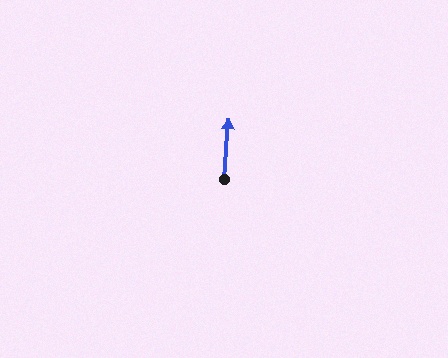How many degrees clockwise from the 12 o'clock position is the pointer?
Approximately 5 degrees.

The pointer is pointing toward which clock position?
Roughly 12 o'clock.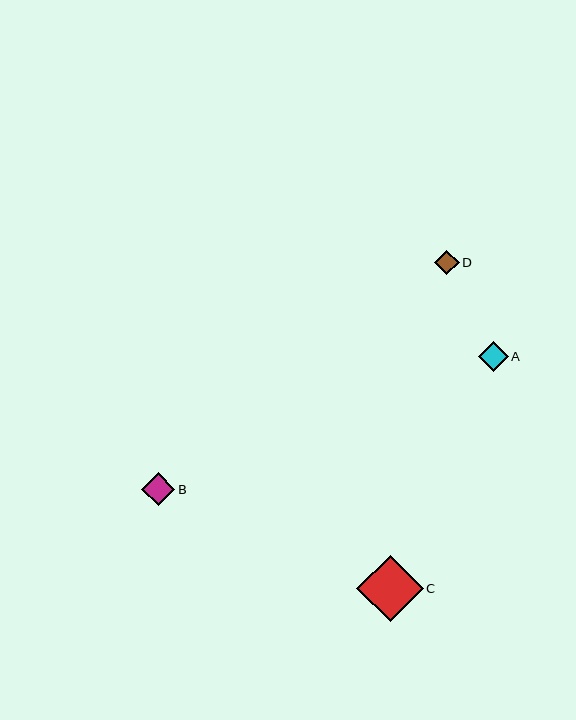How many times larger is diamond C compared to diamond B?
Diamond C is approximately 2.0 times the size of diamond B.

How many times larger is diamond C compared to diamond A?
Diamond C is approximately 2.2 times the size of diamond A.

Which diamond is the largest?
Diamond C is the largest with a size of approximately 66 pixels.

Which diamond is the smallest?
Diamond D is the smallest with a size of approximately 24 pixels.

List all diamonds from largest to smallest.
From largest to smallest: C, B, A, D.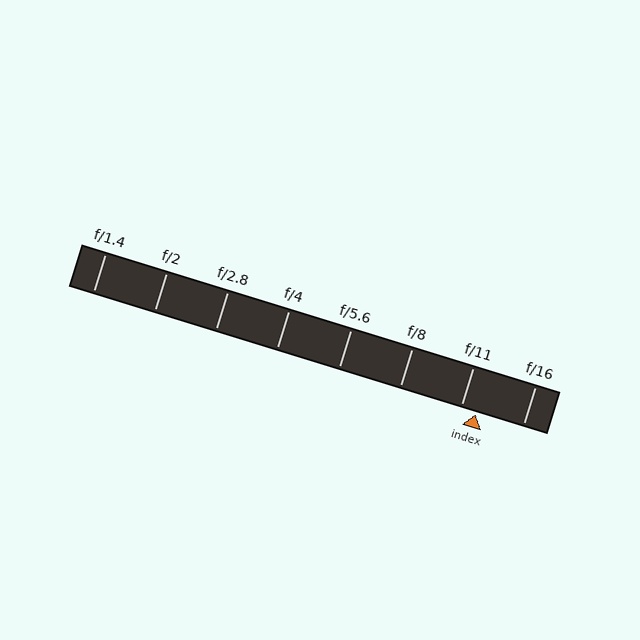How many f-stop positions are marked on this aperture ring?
There are 8 f-stop positions marked.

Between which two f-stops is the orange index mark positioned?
The index mark is between f/11 and f/16.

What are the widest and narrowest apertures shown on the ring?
The widest aperture shown is f/1.4 and the narrowest is f/16.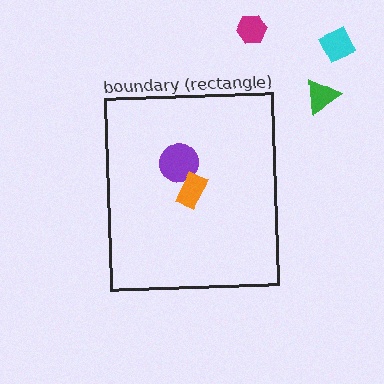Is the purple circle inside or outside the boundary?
Inside.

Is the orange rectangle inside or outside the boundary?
Inside.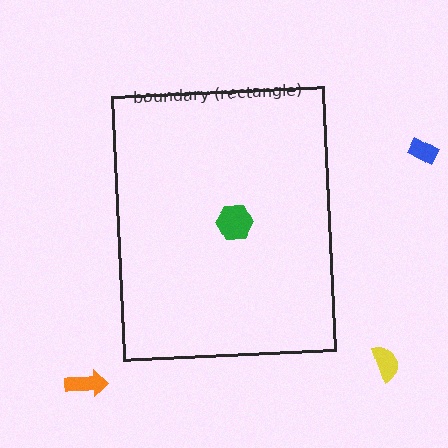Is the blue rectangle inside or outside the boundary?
Outside.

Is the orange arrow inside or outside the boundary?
Outside.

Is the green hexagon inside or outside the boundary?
Inside.